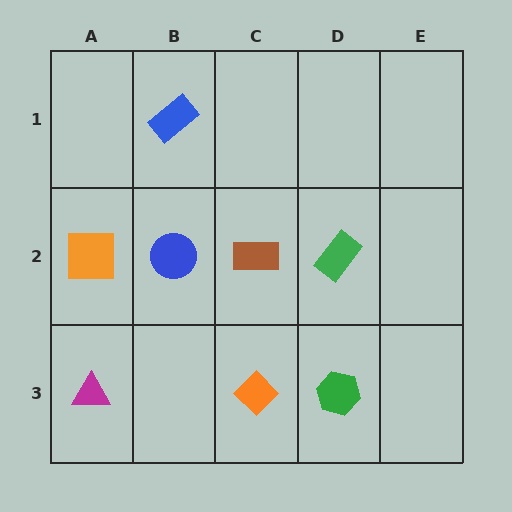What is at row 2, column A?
An orange square.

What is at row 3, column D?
A green hexagon.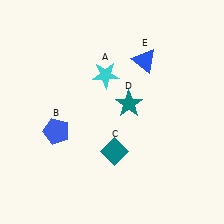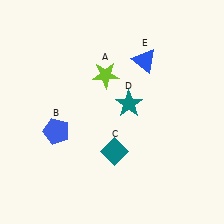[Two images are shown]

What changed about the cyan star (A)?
In Image 1, A is cyan. In Image 2, it changed to lime.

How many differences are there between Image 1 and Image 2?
There is 1 difference between the two images.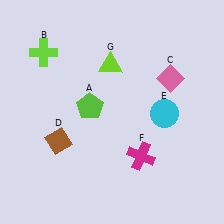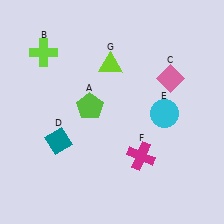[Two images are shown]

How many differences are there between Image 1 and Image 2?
There is 1 difference between the two images.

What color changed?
The diamond (D) changed from brown in Image 1 to teal in Image 2.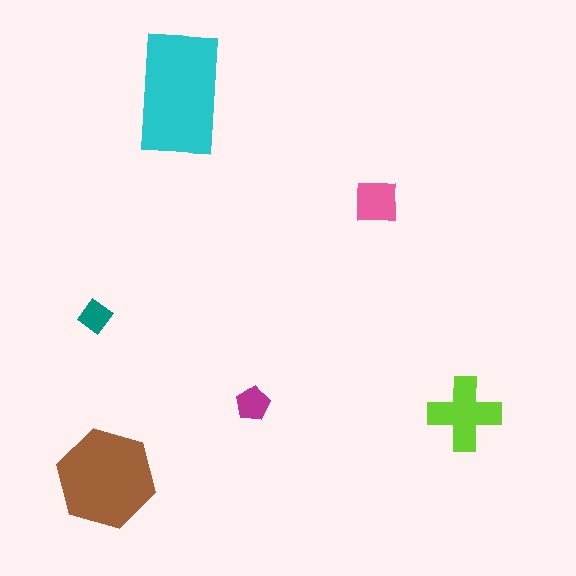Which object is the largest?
The cyan rectangle.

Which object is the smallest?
The teal diamond.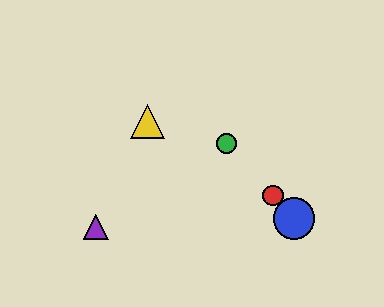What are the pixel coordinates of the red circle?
The red circle is at (273, 195).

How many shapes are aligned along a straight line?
3 shapes (the red circle, the blue circle, the green circle) are aligned along a straight line.